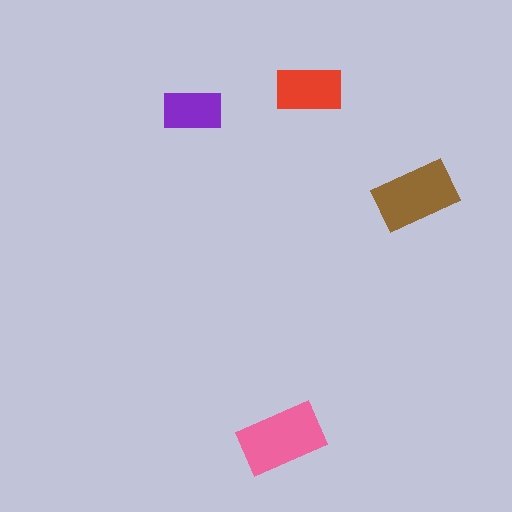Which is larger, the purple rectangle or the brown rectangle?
The brown one.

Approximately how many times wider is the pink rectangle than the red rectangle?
About 1.5 times wider.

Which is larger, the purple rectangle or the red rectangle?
The red one.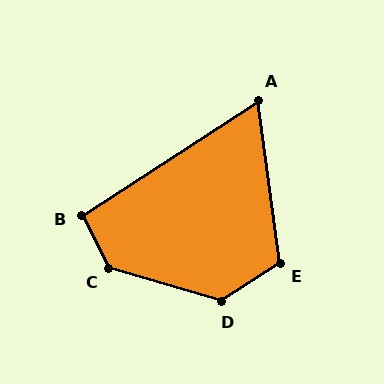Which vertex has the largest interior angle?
C, at approximately 133 degrees.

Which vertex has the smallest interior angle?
A, at approximately 65 degrees.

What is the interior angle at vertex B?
Approximately 96 degrees (obtuse).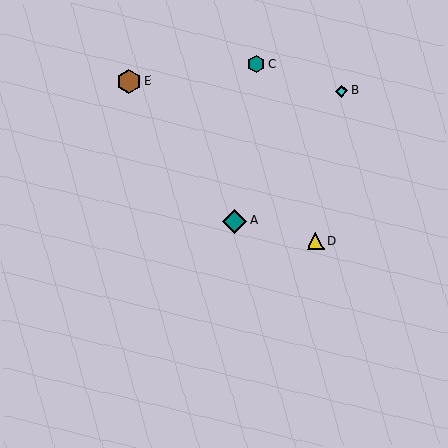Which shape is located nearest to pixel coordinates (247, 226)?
The teal diamond (labeled A) at (234, 221) is nearest to that location.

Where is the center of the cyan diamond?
The center of the cyan diamond is at (342, 91).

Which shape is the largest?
The teal diamond (labeled A) is the largest.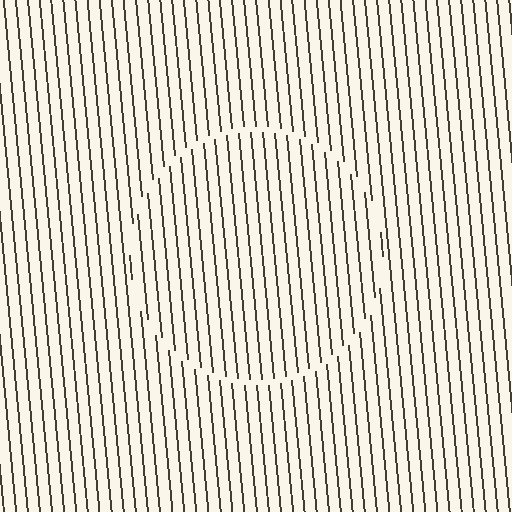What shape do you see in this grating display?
An illusory circle. The interior of the shape contains the same grating, shifted by half a period — the contour is defined by the phase discontinuity where line-ends from the inner and outer gratings abut.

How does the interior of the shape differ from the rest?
The interior of the shape contains the same grating, shifted by half a period — the contour is defined by the phase discontinuity where line-ends from the inner and outer gratings abut.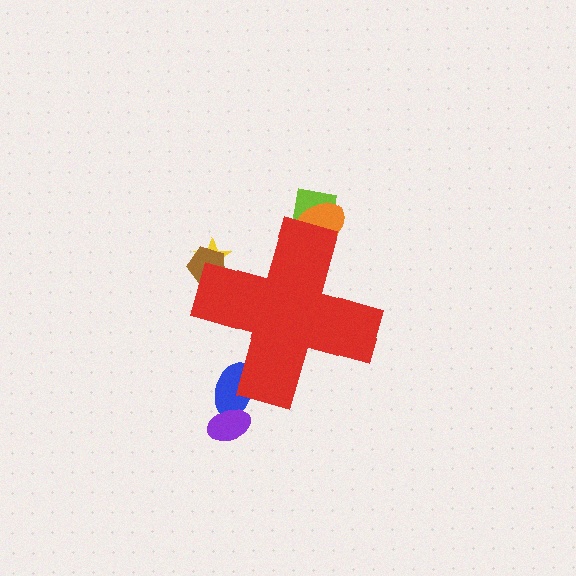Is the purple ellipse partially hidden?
No, the purple ellipse is fully visible.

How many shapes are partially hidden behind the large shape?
5 shapes are partially hidden.